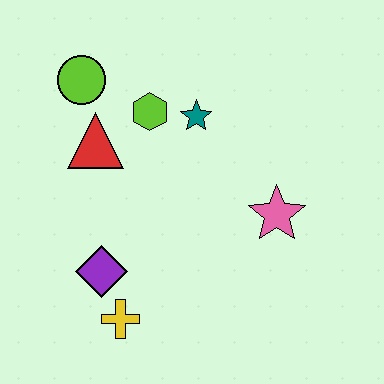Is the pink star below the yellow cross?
No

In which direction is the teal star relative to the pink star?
The teal star is above the pink star.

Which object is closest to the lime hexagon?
The teal star is closest to the lime hexagon.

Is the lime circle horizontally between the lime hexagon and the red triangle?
No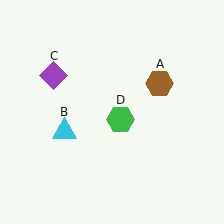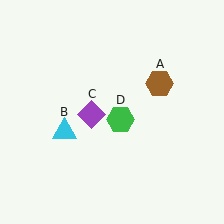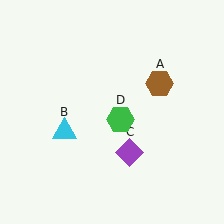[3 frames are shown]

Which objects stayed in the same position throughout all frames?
Brown hexagon (object A) and cyan triangle (object B) and green hexagon (object D) remained stationary.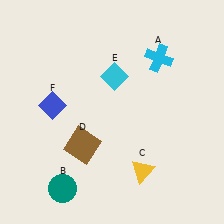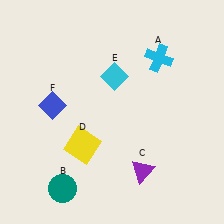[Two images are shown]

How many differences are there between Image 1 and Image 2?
There are 2 differences between the two images.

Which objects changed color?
C changed from yellow to purple. D changed from brown to yellow.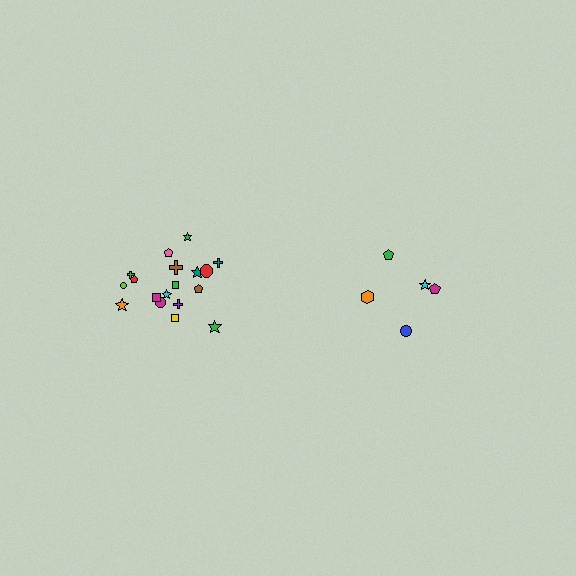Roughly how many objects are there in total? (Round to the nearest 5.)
Roughly 25 objects in total.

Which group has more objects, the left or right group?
The left group.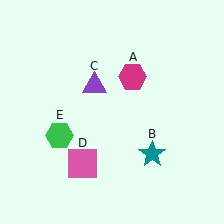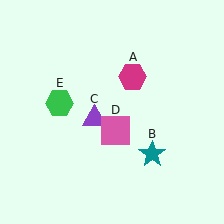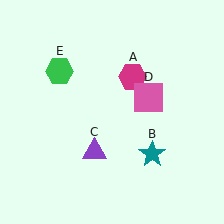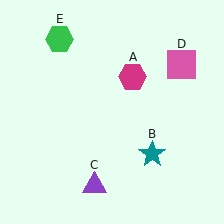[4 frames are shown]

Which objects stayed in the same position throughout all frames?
Magenta hexagon (object A) and teal star (object B) remained stationary.